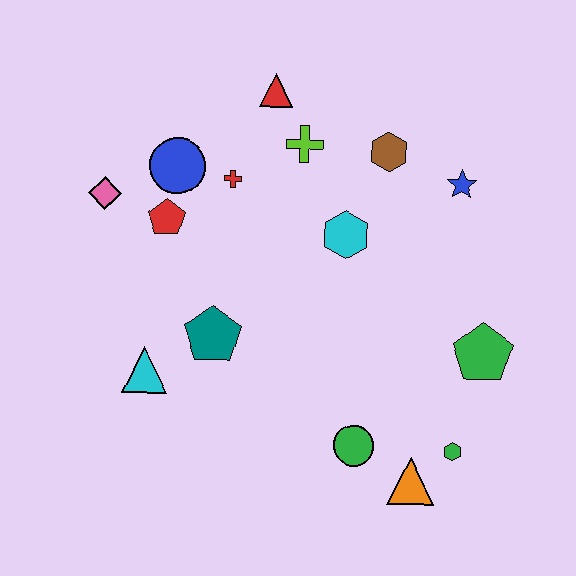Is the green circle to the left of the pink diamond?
No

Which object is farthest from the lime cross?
The orange triangle is farthest from the lime cross.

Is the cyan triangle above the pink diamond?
No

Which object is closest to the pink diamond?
The red pentagon is closest to the pink diamond.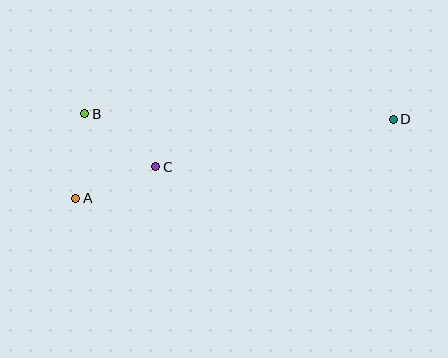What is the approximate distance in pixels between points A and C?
The distance between A and C is approximately 86 pixels.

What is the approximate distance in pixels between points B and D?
The distance between B and D is approximately 309 pixels.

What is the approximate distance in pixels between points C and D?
The distance between C and D is approximately 242 pixels.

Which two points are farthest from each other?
Points A and D are farthest from each other.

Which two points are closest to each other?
Points A and B are closest to each other.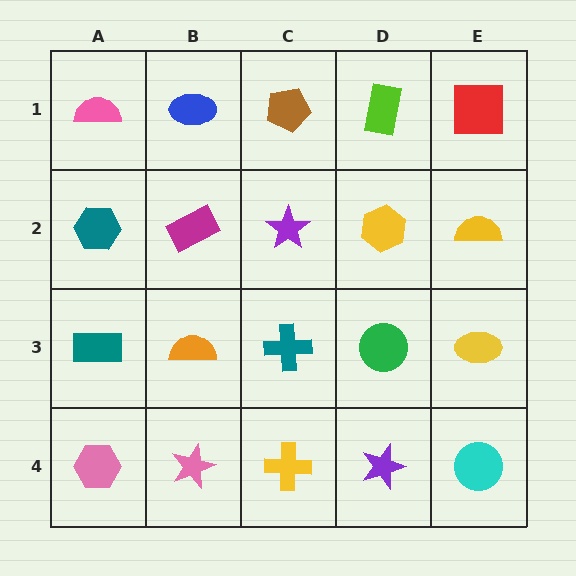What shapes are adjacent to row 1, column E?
A yellow semicircle (row 2, column E), a lime rectangle (row 1, column D).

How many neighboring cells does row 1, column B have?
3.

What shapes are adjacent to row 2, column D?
A lime rectangle (row 1, column D), a green circle (row 3, column D), a purple star (row 2, column C), a yellow semicircle (row 2, column E).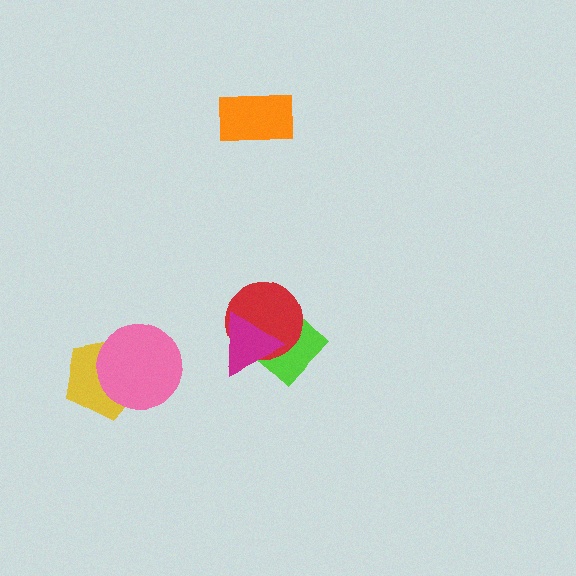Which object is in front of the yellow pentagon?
The pink circle is in front of the yellow pentagon.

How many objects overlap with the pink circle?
1 object overlaps with the pink circle.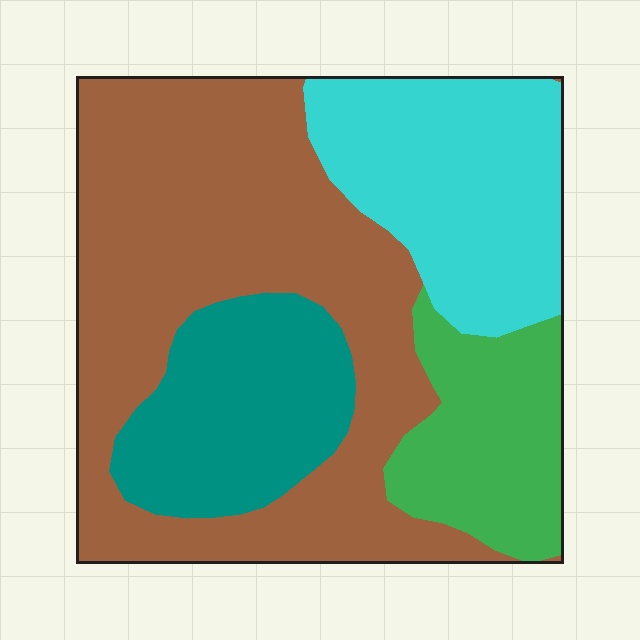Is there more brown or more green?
Brown.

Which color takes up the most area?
Brown, at roughly 50%.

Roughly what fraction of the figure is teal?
Teal covers 17% of the figure.